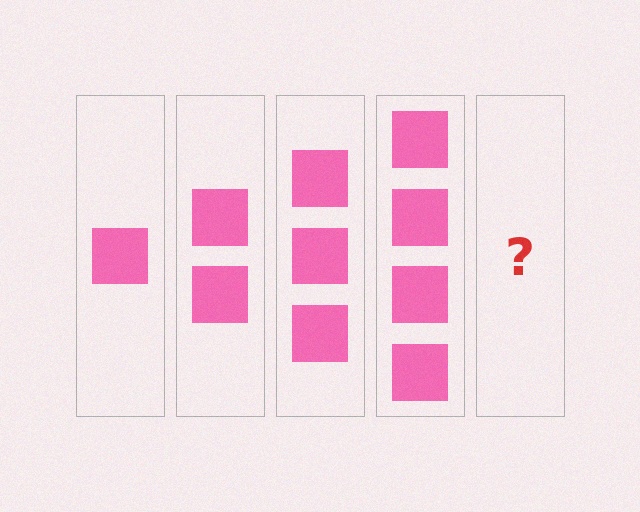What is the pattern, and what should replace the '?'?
The pattern is that each step adds one more square. The '?' should be 5 squares.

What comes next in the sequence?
The next element should be 5 squares.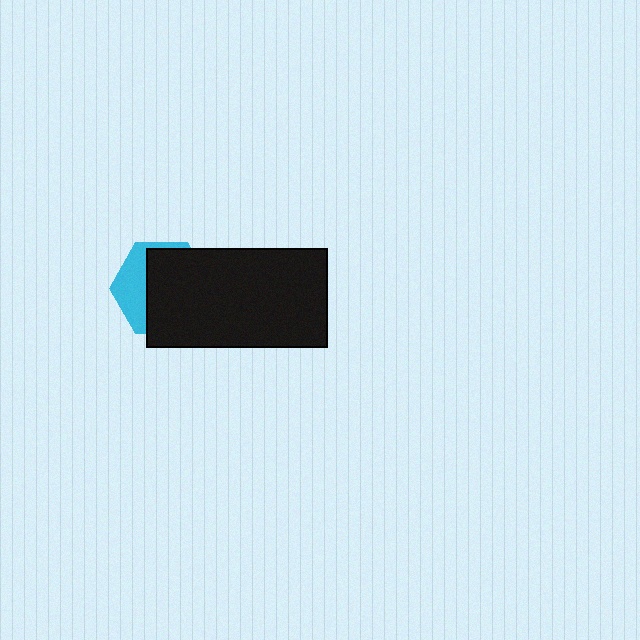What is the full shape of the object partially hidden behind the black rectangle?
The partially hidden object is a cyan hexagon.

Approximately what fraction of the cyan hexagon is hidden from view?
Roughly 67% of the cyan hexagon is hidden behind the black rectangle.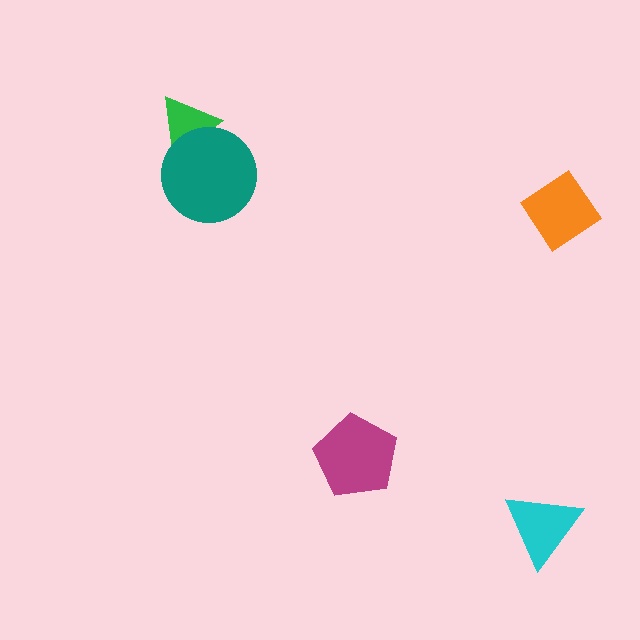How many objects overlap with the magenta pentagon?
0 objects overlap with the magenta pentagon.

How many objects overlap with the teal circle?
1 object overlaps with the teal circle.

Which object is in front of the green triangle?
The teal circle is in front of the green triangle.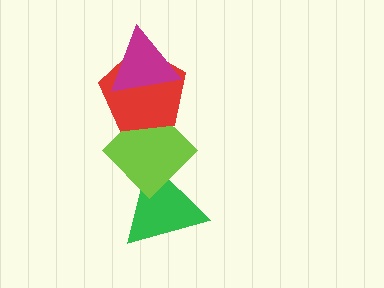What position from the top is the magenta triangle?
The magenta triangle is 1st from the top.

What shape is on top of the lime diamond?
The red pentagon is on top of the lime diamond.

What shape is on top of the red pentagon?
The magenta triangle is on top of the red pentagon.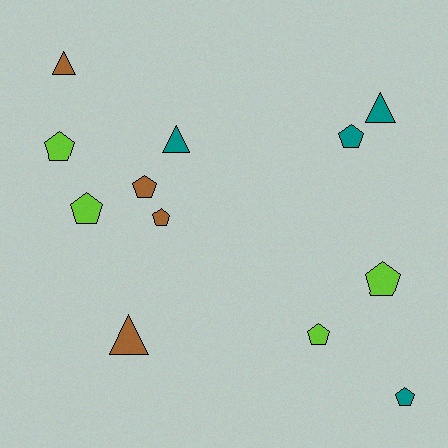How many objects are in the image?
There are 12 objects.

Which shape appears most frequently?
Pentagon, with 8 objects.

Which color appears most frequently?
Teal, with 4 objects.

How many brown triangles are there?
There are 2 brown triangles.